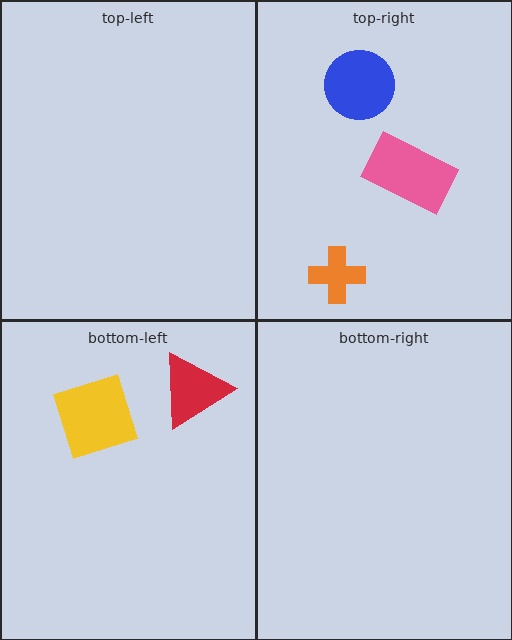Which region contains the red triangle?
The bottom-left region.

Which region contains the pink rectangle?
The top-right region.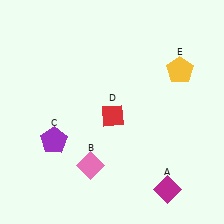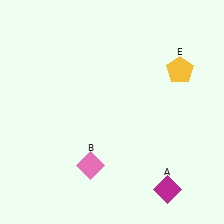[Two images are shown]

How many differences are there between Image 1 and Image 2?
There are 2 differences between the two images.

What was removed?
The purple pentagon (C), the red diamond (D) were removed in Image 2.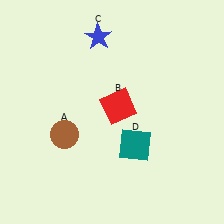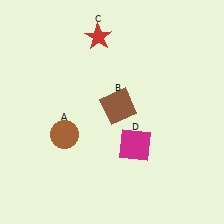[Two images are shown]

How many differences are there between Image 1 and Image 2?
There are 3 differences between the two images.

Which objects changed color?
B changed from red to brown. C changed from blue to red. D changed from teal to magenta.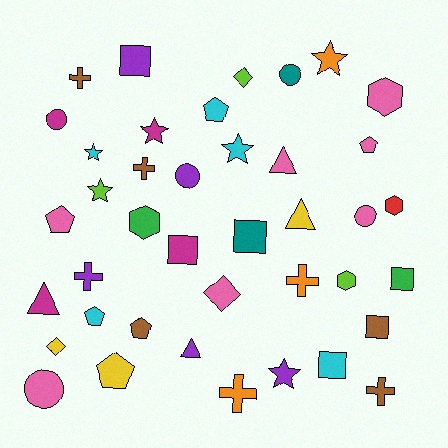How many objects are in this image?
There are 40 objects.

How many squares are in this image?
There are 6 squares.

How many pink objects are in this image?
There are 7 pink objects.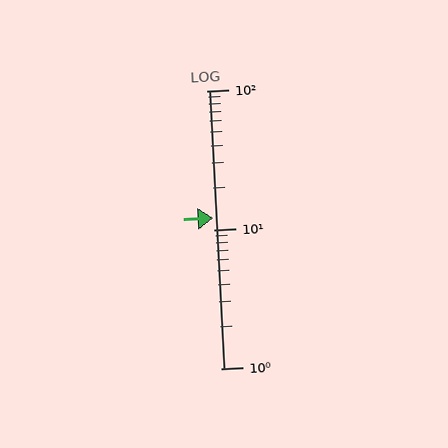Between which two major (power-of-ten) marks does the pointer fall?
The pointer is between 10 and 100.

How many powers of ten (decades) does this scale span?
The scale spans 2 decades, from 1 to 100.